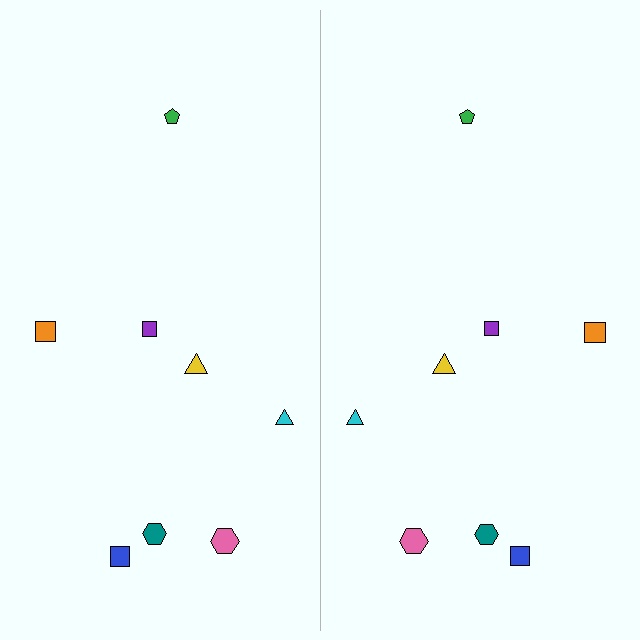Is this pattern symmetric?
Yes, this pattern has bilateral (reflection) symmetry.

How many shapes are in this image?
There are 16 shapes in this image.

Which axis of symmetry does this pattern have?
The pattern has a vertical axis of symmetry running through the center of the image.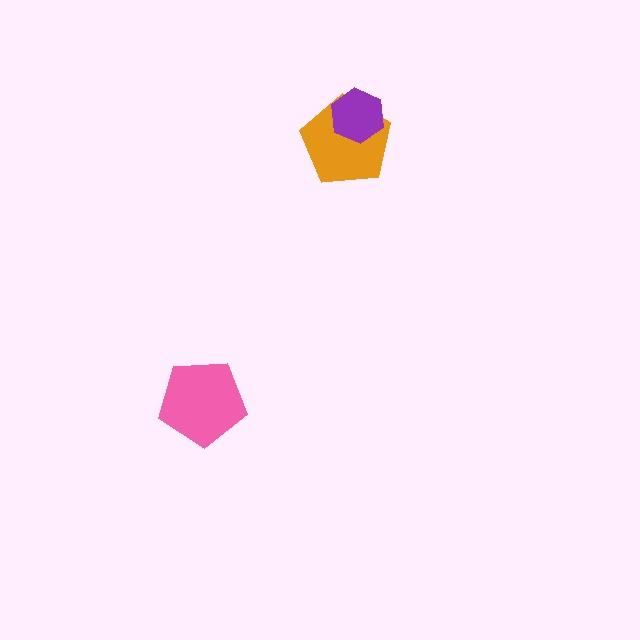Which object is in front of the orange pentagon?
The purple hexagon is in front of the orange pentagon.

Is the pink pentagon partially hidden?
No, no other shape covers it.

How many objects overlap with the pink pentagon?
0 objects overlap with the pink pentagon.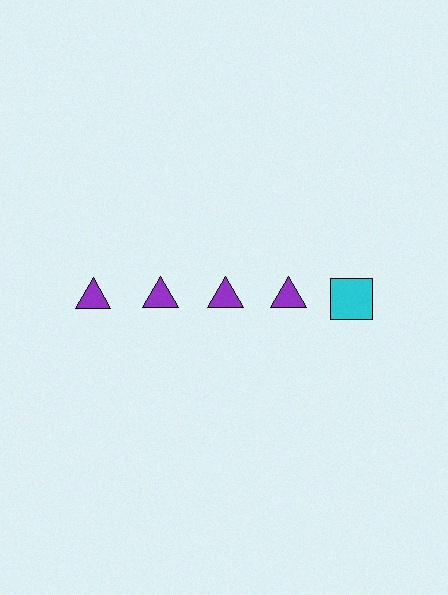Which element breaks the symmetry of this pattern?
The cyan square in the top row, rightmost column breaks the symmetry. All other shapes are purple triangles.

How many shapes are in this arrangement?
There are 5 shapes arranged in a grid pattern.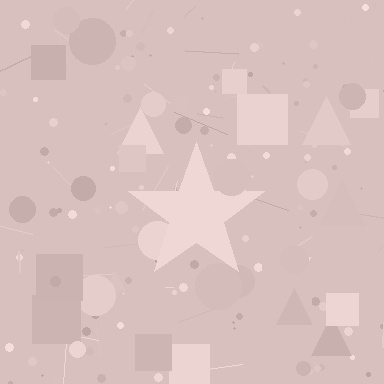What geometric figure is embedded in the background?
A star is embedded in the background.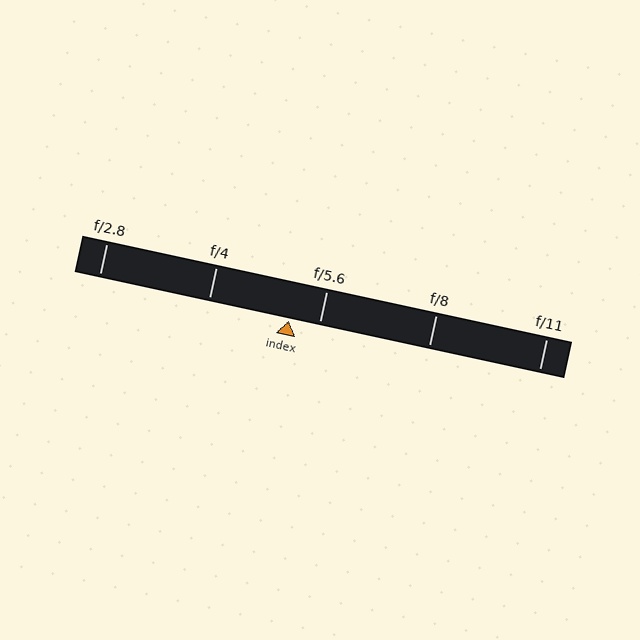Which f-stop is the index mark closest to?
The index mark is closest to f/5.6.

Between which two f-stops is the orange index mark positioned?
The index mark is between f/4 and f/5.6.